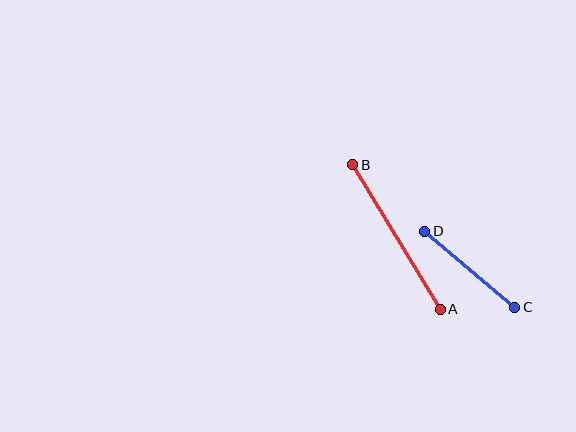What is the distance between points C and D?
The distance is approximately 118 pixels.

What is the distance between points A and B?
The distance is approximately 169 pixels.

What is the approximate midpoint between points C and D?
The midpoint is at approximately (470, 269) pixels.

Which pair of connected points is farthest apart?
Points A and B are farthest apart.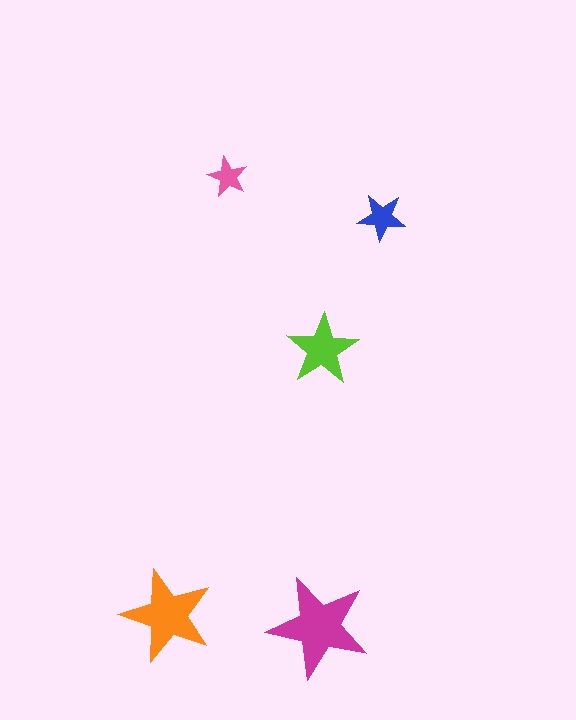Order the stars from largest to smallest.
the magenta one, the orange one, the lime one, the blue one, the pink one.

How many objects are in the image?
There are 5 objects in the image.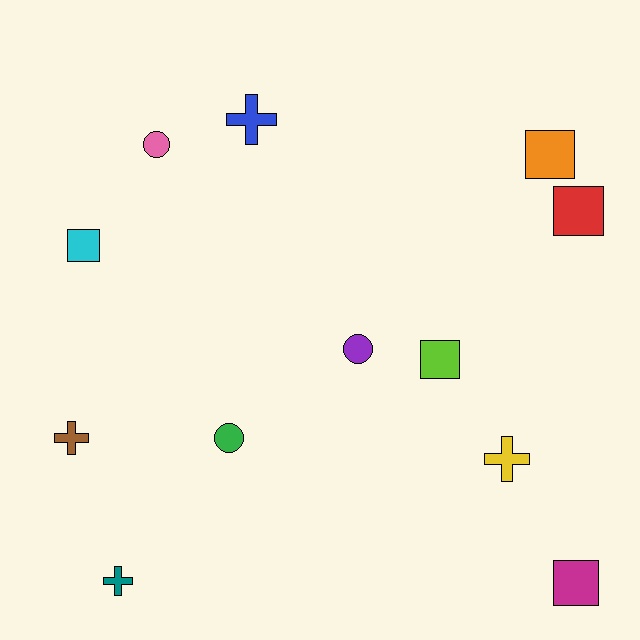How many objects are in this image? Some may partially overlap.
There are 12 objects.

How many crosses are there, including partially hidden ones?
There are 4 crosses.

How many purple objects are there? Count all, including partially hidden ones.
There is 1 purple object.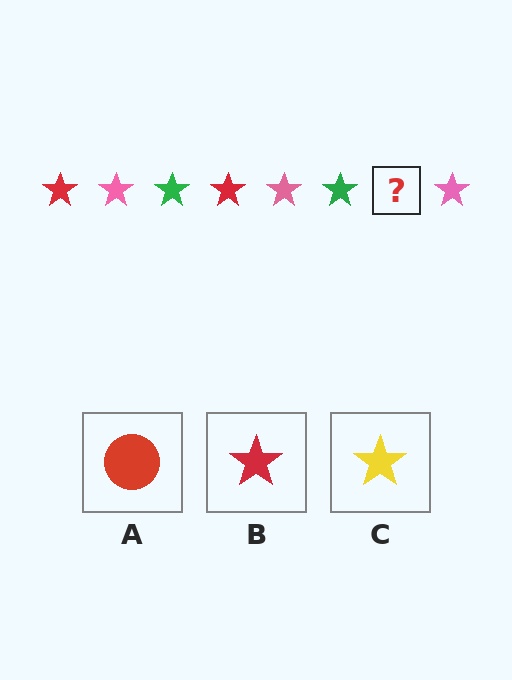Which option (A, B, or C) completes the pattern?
B.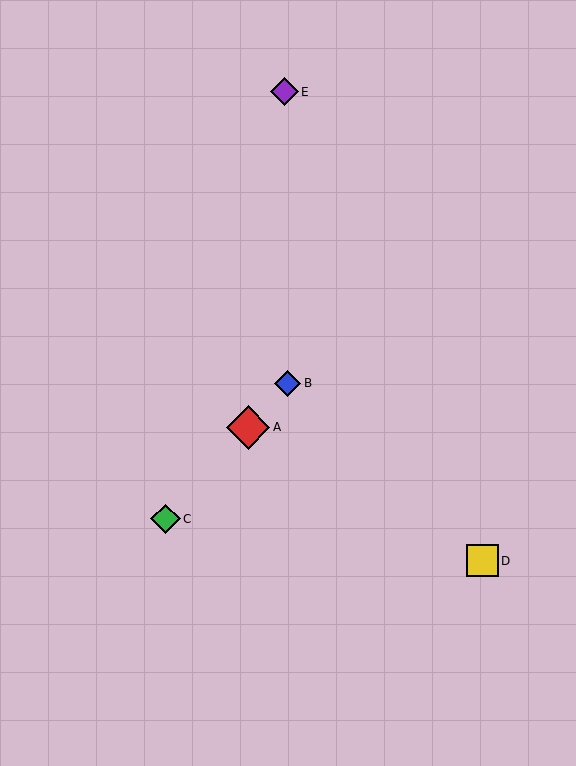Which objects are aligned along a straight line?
Objects A, B, C are aligned along a straight line.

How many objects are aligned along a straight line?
3 objects (A, B, C) are aligned along a straight line.